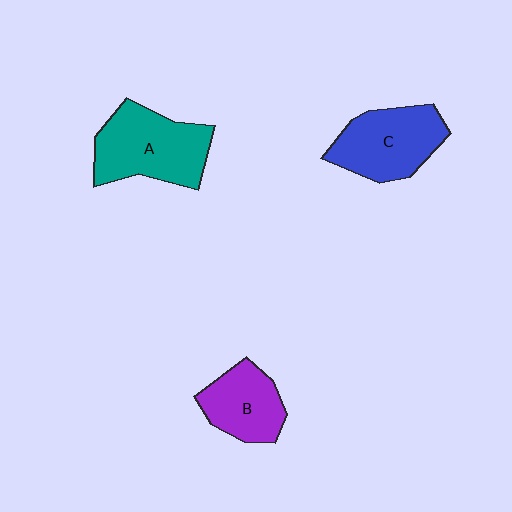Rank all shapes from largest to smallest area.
From largest to smallest: A (teal), C (blue), B (purple).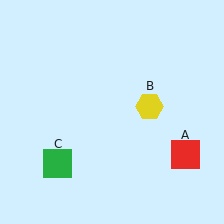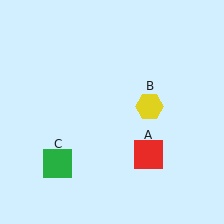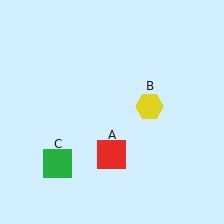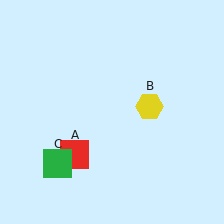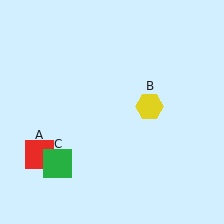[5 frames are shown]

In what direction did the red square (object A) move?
The red square (object A) moved left.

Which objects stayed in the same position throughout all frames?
Yellow hexagon (object B) and green square (object C) remained stationary.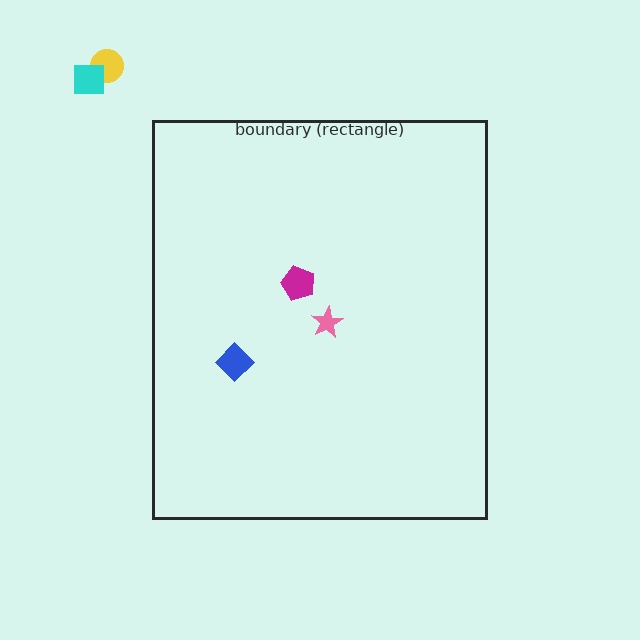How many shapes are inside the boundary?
3 inside, 2 outside.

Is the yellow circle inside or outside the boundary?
Outside.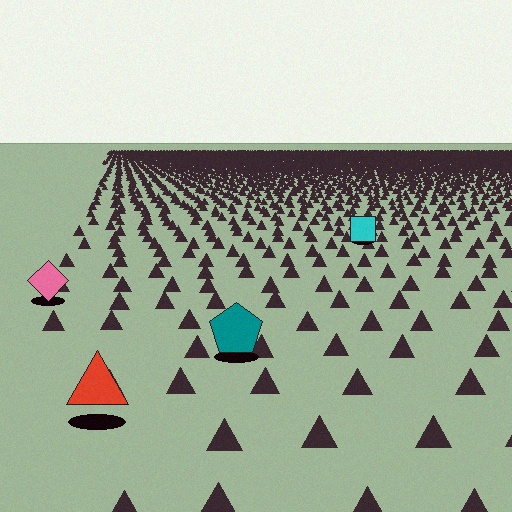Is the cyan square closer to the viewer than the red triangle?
No. The red triangle is closer — you can tell from the texture gradient: the ground texture is coarser near it.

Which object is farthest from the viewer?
The cyan square is farthest from the viewer. It appears smaller and the ground texture around it is denser.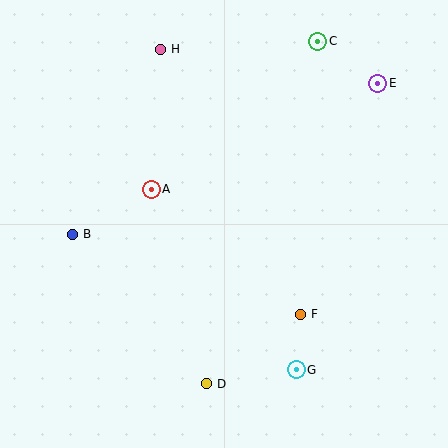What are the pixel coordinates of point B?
Point B is at (72, 234).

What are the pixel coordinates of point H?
Point H is at (160, 49).